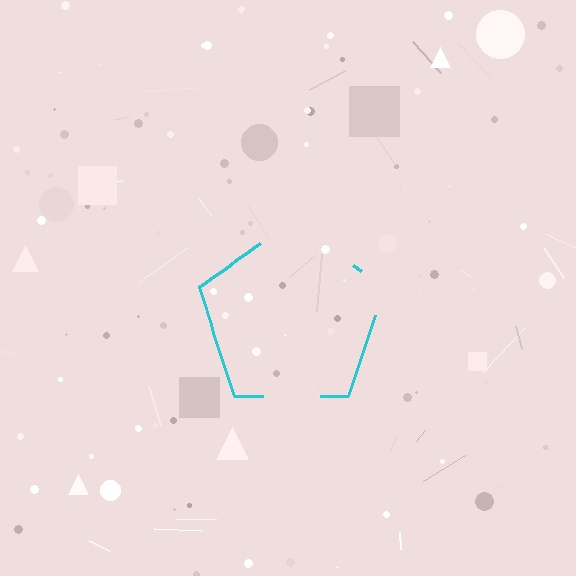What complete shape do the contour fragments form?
The contour fragments form a pentagon.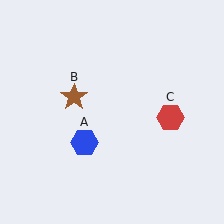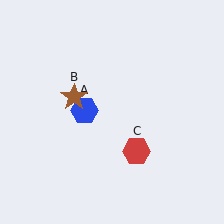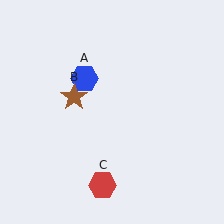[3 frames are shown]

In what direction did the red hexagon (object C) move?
The red hexagon (object C) moved down and to the left.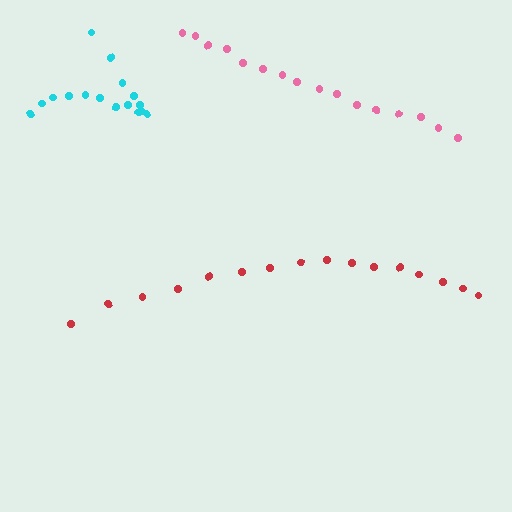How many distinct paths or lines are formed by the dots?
There are 3 distinct paths.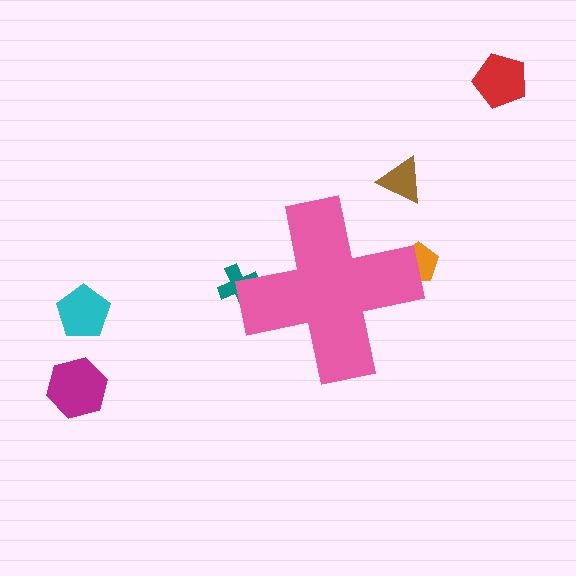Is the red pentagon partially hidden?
No, the red pentagon is fully visible.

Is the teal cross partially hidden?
Yes, the teal cross is partially hidden behind the pink cross.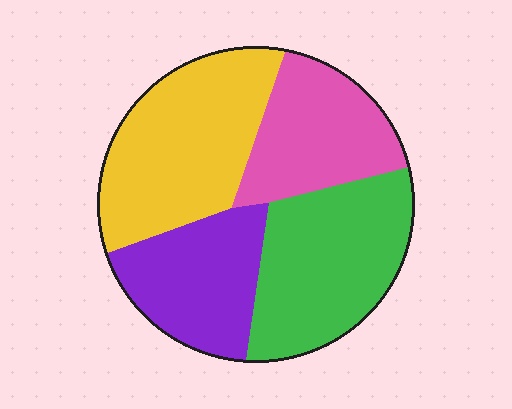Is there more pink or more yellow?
Yellow.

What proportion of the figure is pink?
Pink takes up about one fifth (1/5) of the figure.